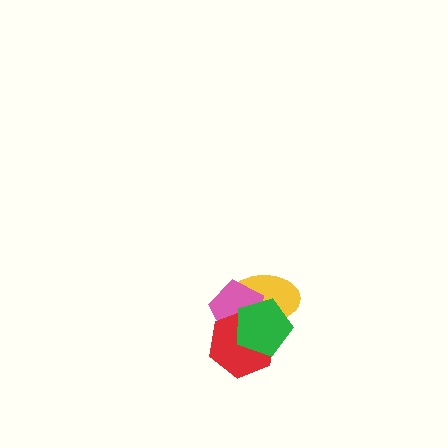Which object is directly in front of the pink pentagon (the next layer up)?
The red hexagon is directly in front of the pink pentagon.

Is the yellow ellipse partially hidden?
Yes, it is partially covered by another shape.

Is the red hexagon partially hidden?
Yes, it is partially covered by another shape.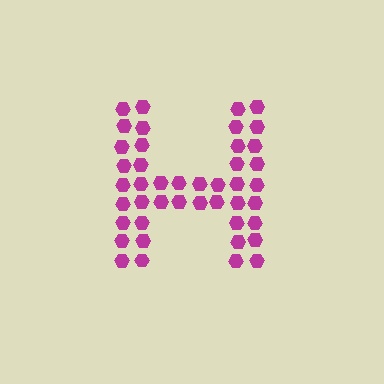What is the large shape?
The large shape is the letter H.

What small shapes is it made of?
It is made of small hexagons.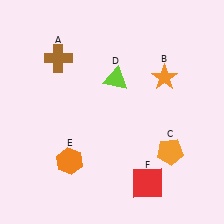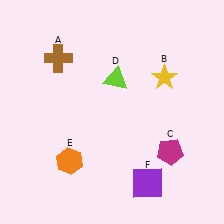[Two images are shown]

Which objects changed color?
B changed from orange to yellow. C changed from orange to magenta. F changed from red to purple.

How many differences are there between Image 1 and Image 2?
There are 3 differences between the two images.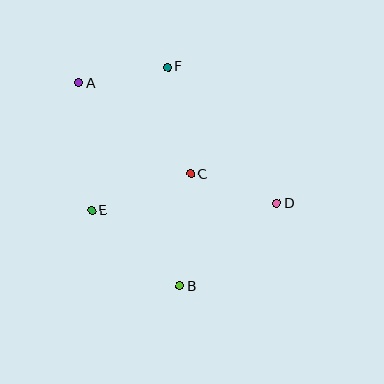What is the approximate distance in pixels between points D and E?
The distance between D and E is approximately 186 pixels.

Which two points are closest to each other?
Points A and F are closest to each other.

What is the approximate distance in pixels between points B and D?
The distance between B and D is approximately 128 pixels.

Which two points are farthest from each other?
Points A and D are farthest from each other.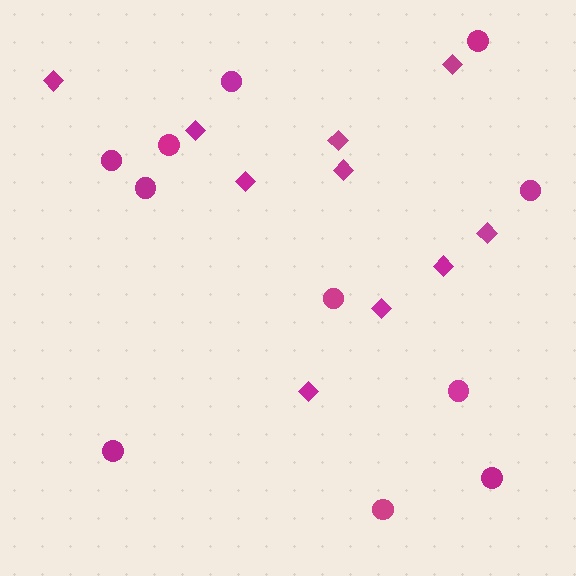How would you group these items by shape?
There are 2 groups: one group of diamonds (10) and one group of circles (11).